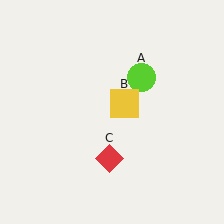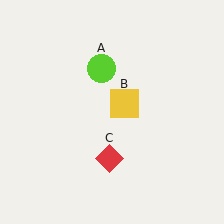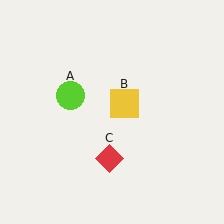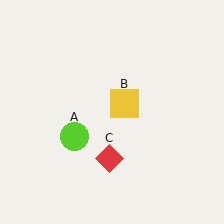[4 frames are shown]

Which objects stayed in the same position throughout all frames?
Yellow square (object B) and red diamond (object C) remained stationary.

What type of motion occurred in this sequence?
The lime circle (object A) rotated counterclockwise around the center of the scene.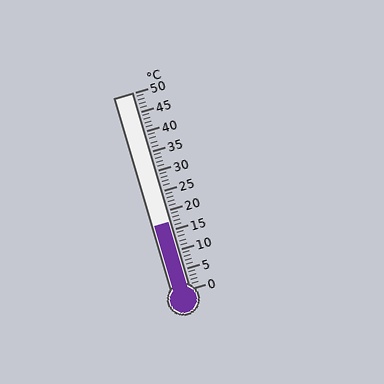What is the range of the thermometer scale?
The thermometer scale ranges from 0°C to 50°C.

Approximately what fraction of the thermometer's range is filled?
The thermometer is filled to approximately 35% of its range.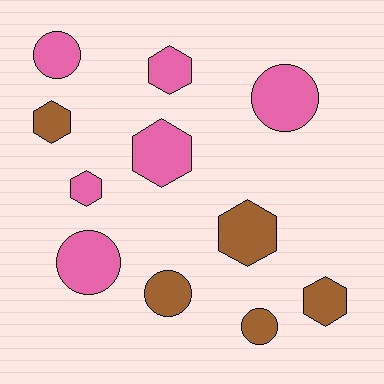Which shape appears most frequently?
Hexagon, with 6 objects.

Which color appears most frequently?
Pink, with 6 objects.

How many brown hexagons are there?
There are 3 brown hexagons.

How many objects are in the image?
There are 11 objects.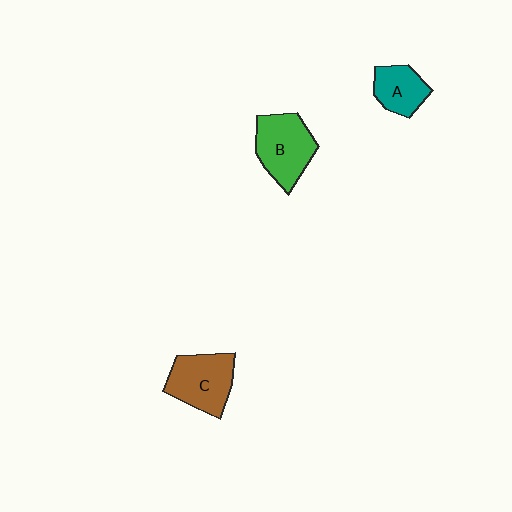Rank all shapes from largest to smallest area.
From largest to smallest: B (green), C (brown), A (teal).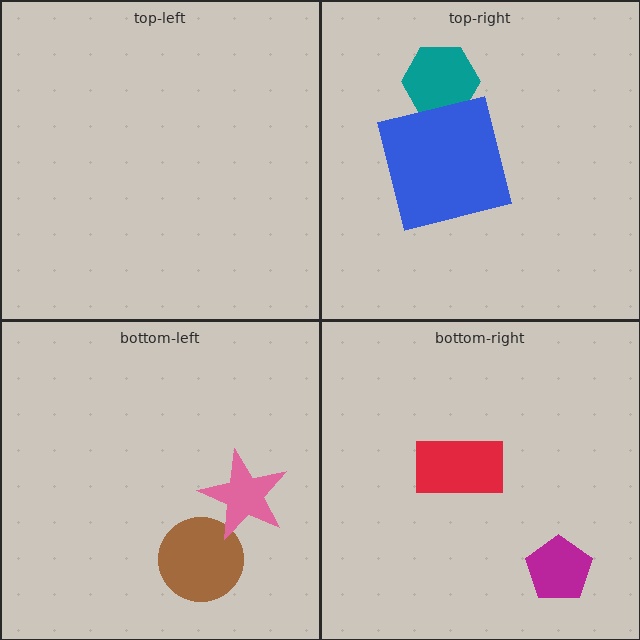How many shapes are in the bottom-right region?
2.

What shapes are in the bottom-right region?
The red rectangle, the magenta pentagon.